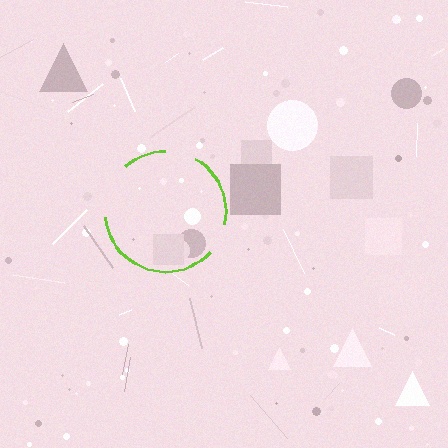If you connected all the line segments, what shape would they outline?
They would outline a circle.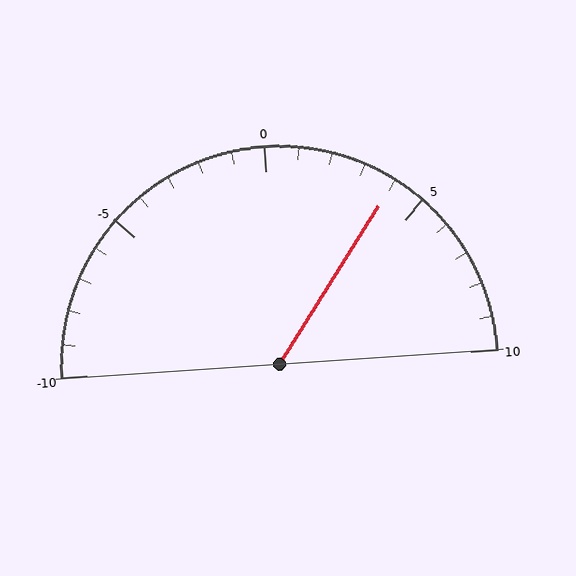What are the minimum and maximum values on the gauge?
The gauge ranges from -10 to 10.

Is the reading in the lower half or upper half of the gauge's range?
The reading is in the upper half of the range (-10 to 10).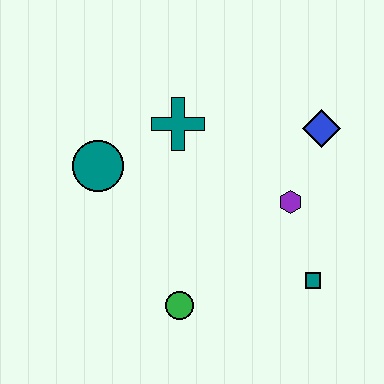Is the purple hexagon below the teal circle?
Yes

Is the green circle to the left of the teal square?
Yes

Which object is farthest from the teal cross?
The teal square is farthest from the teal cross.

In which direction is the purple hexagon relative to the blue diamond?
The purple hexagon is below the blue diamond.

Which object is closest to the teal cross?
The teal circle is closest to the teal cross.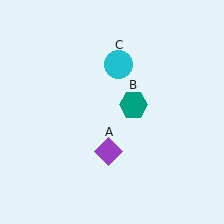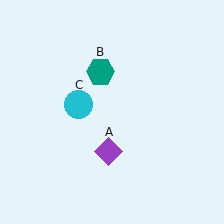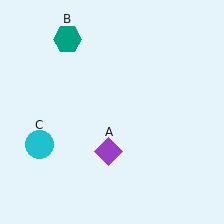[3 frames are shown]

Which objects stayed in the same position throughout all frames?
Purple diamond (object A) remained stationary.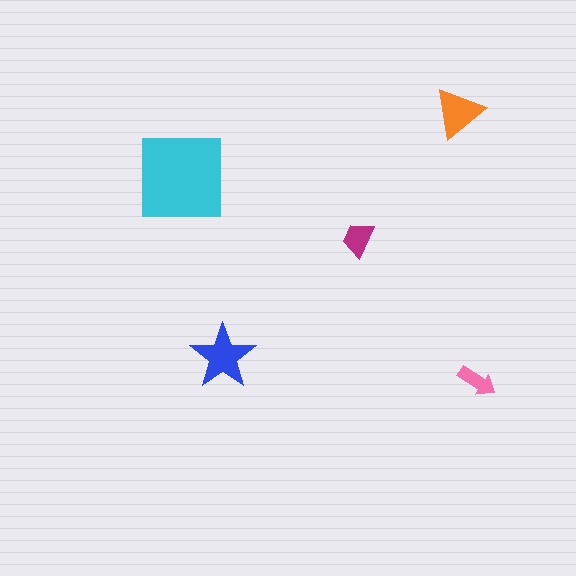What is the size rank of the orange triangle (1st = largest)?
3rd.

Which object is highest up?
The orange triangle is topmost.